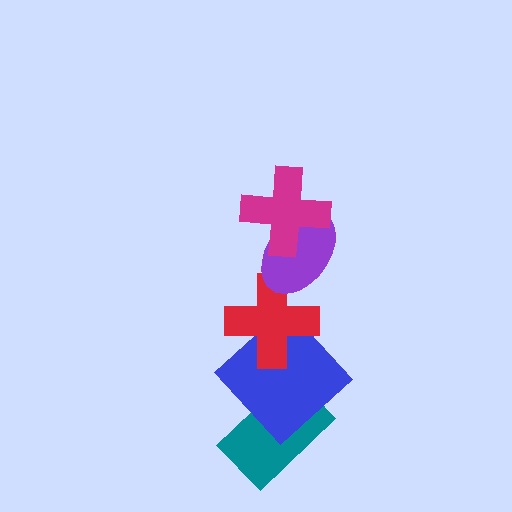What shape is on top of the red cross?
The purple ellipse is on top of the red cross.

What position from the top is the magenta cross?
The magenta cross is 1st from the top.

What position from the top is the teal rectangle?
The teal rectangle is 5th from the top.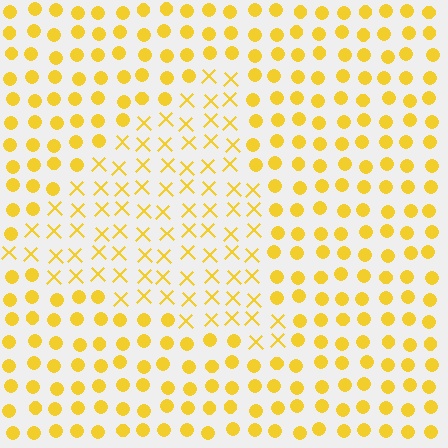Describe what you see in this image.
The image is filled with small yellow elements arranged in a uniform grid. A triangle-shaped region contains X marks, while the surrounding area contains circles. The boundary is defined purely by the change in element shape.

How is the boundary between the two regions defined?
The boundary is defined by a change in element shape: X marks inside vs. circles outside. All elements share the same color and spacing.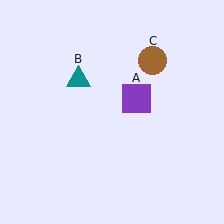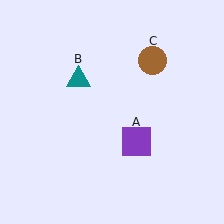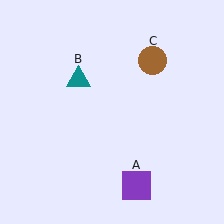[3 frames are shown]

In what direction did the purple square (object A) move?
The purple square (object A) moved down.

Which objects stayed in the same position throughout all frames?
Teal triangle (object B) and brown circle (object C) remained stationary.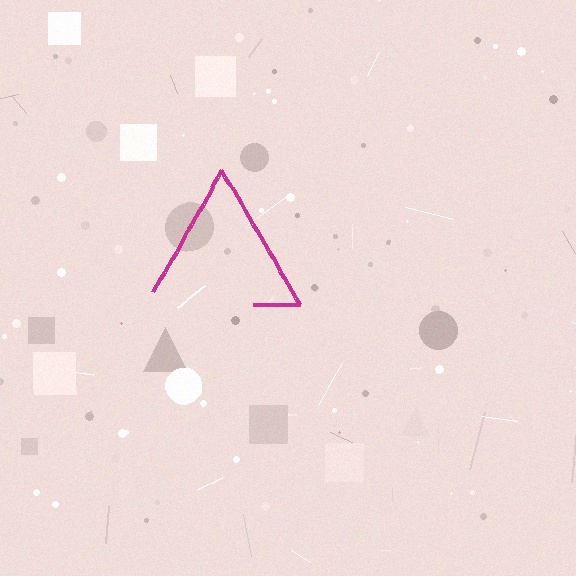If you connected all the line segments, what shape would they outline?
They would outline a triangle.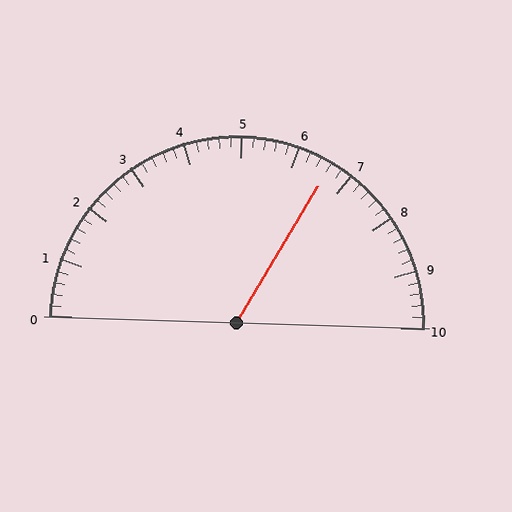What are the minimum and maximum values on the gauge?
The gauge ranges from 0 to 10.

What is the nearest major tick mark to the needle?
The nearest major tick mark is 7.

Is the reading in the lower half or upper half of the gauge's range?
The reading is in the upper half of the range (0 to 10).